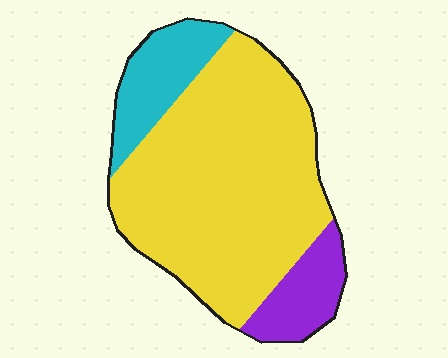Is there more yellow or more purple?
Yellow.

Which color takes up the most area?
Yellow, at roughly 75%.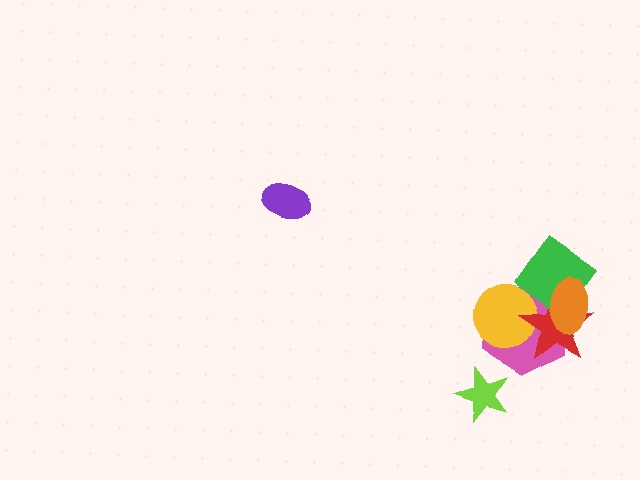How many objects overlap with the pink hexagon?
4 objects overlap with the pink hexagon.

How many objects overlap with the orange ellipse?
3 objects overlap with the orange ellipse.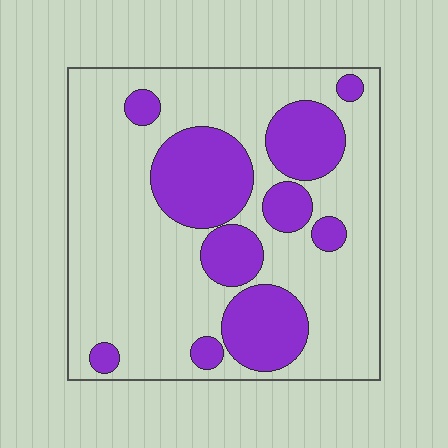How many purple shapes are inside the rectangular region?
10.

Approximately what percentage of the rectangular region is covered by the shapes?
Approximately 30%.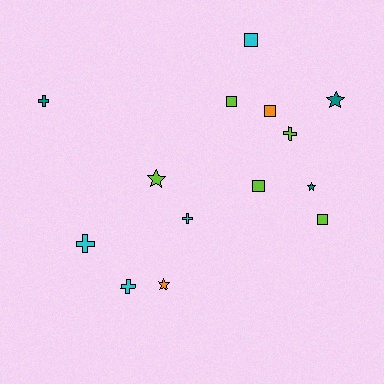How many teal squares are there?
There are no teal squares.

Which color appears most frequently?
Lime, with 5 objects.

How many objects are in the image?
There are 14 objects.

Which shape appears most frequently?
Square, with 5 objects.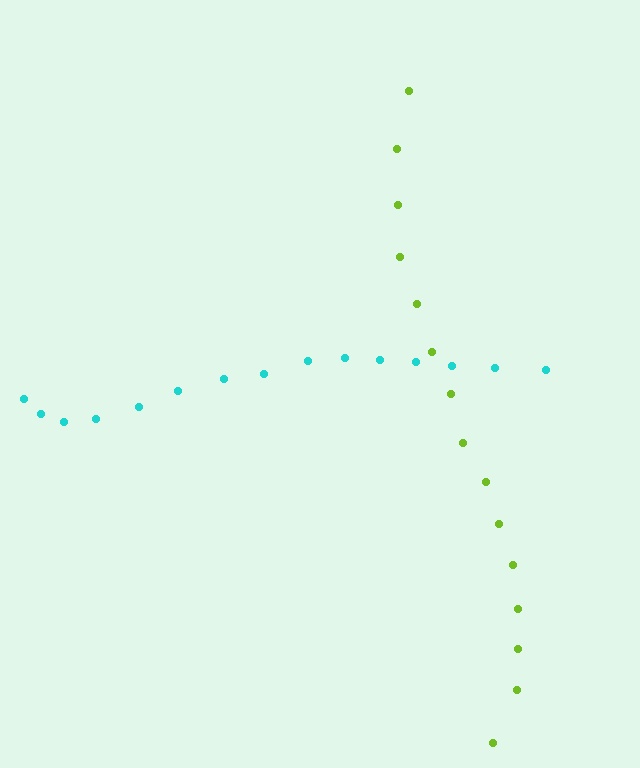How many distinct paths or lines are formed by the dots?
There are 2 distinct paths.